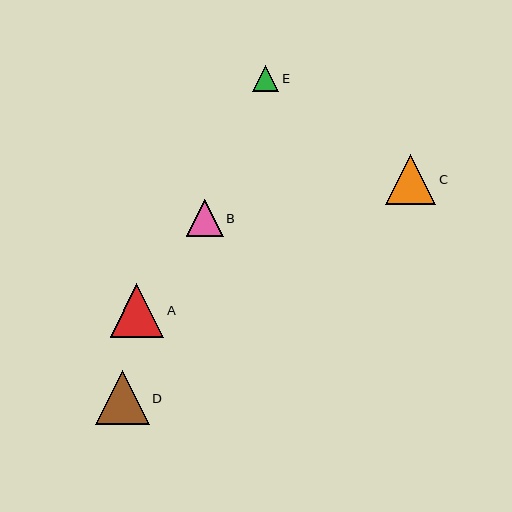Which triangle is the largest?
Triangle D is the largest with a size of approximately 54 pixels.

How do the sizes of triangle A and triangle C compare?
Triangle A and triangle C are approximately the same size.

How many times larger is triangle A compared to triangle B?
Triangle A is approximately 1.5 times the size of triangle B.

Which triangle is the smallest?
Triangle E is the smallest with a size of approximately 26 pixels.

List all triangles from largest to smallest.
From largest to smallest: D, A, C, B, E.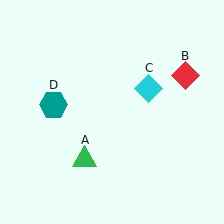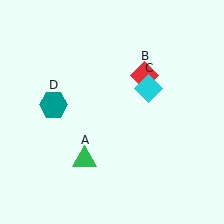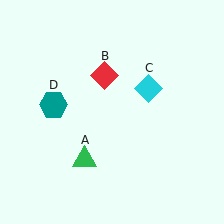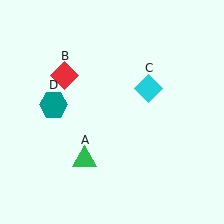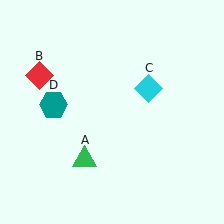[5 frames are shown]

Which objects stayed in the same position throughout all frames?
Green triangle (object A) and cyan diamond (object C) and teal hexagon (object D) remained stationary.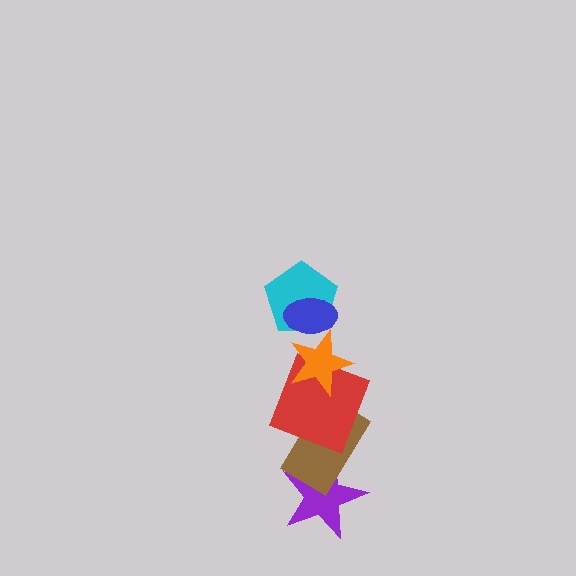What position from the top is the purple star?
The purple star is 6th from the top.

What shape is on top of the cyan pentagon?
The blue ellipse is on top of the cyan pentagon.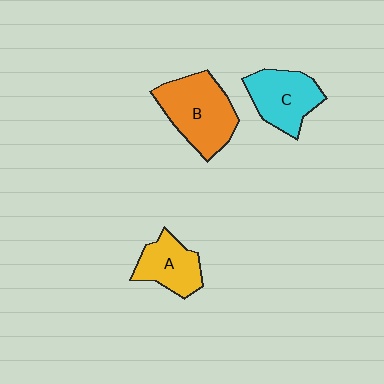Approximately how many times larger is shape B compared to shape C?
Approximately 1.3 times.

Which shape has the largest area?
Shape B (orange).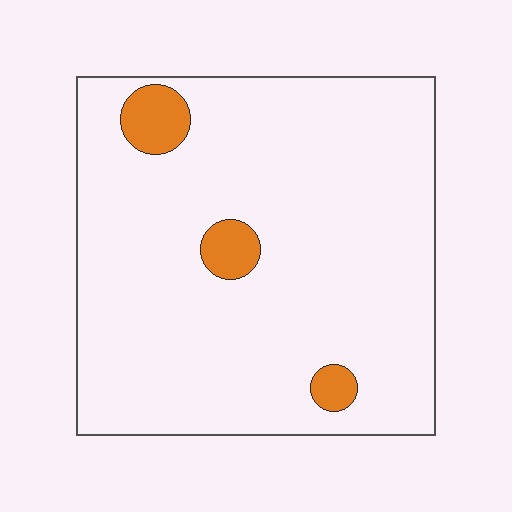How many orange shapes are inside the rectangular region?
3.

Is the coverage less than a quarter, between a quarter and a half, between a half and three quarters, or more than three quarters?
Less than a quarter.